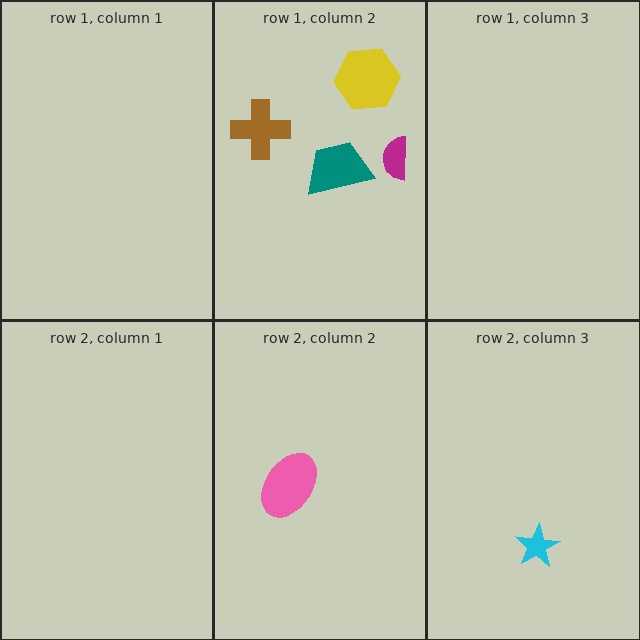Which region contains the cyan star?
The row 2, column 3 region.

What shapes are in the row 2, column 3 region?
The cyan star.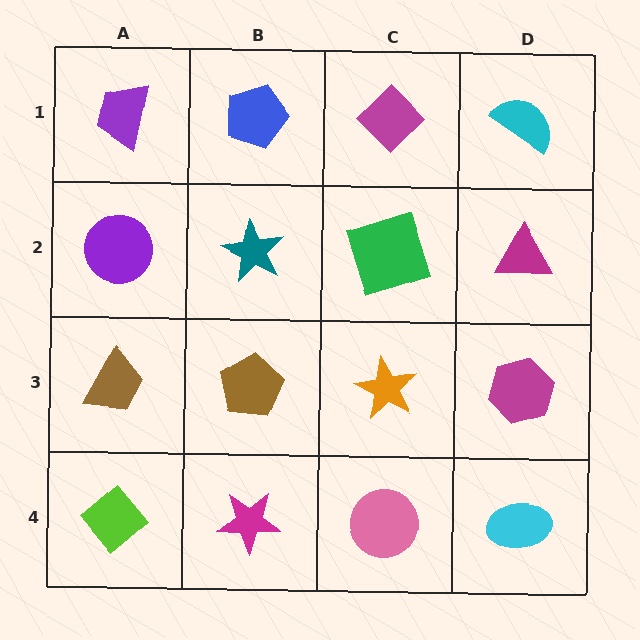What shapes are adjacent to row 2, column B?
A blue pentagon (row 1, column B), a brown pentagon (row 3, column B), a purple circle (row 2, column A), a green square (row 2, column C).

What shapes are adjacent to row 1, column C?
A green square (row 2, column C), a blue pentagon (row 1, column B), a cyan semicircle (row 1, column D).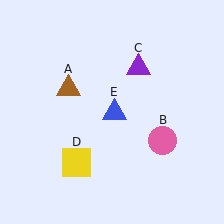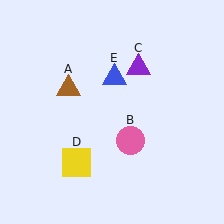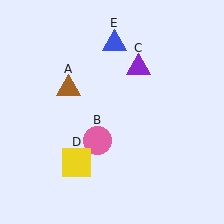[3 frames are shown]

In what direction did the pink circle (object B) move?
The pink circle (object B) moved left.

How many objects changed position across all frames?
2 objects changed position: pink circle (object B), blue triangle (object E).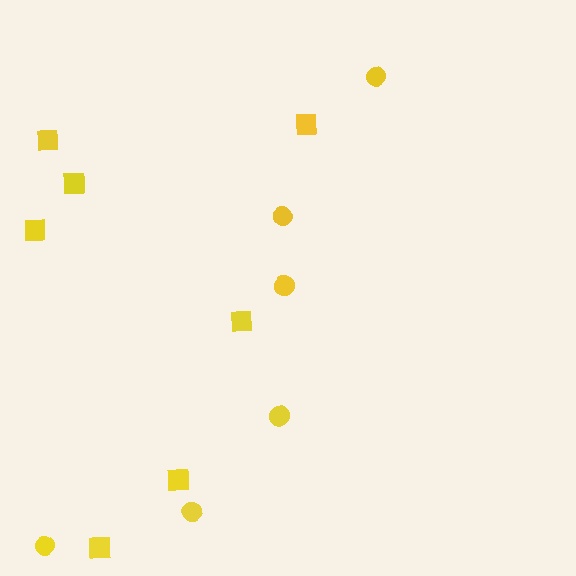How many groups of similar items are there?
There are 2 groups: one group of squares (7) and one group of circles (6).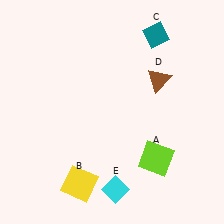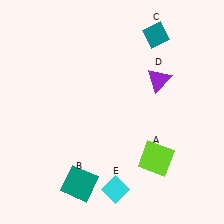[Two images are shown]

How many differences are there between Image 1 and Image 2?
There are 2 differences between the two images.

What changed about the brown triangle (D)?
In Image 1, D is brown. In Image 2, it changed to purple.